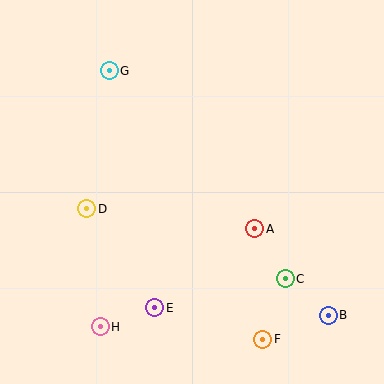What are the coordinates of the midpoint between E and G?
The midpoint between E and G is at (132, 189).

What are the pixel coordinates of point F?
Point F is at (263, 339).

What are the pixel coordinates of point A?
Point A is at (255, 229).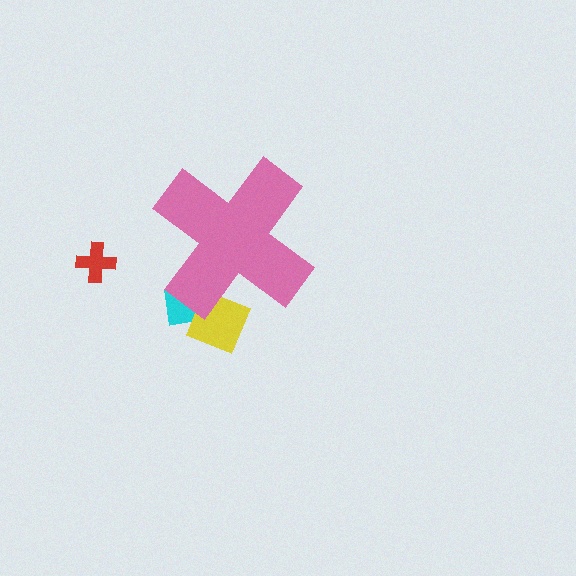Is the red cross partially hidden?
No, the red cross is fully visible.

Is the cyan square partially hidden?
Yes, the cyan square is partially hidden behind the pink cross.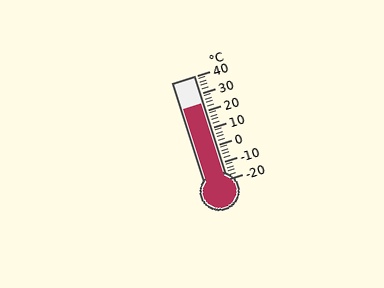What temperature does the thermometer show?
The thermometer shows approximately 24°C.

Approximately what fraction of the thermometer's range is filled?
The thermometer is filled to approximately 75% of its range.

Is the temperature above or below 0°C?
The temperature is above 0°C.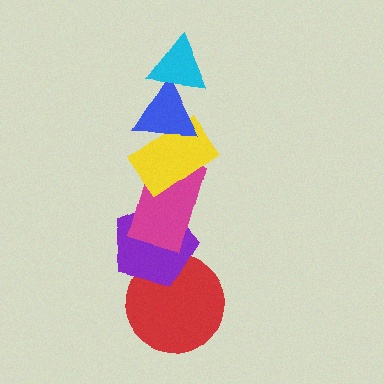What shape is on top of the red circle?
The purple pentagon is on top of the red circle.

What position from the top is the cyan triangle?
The cyan triangle is 1st from the top.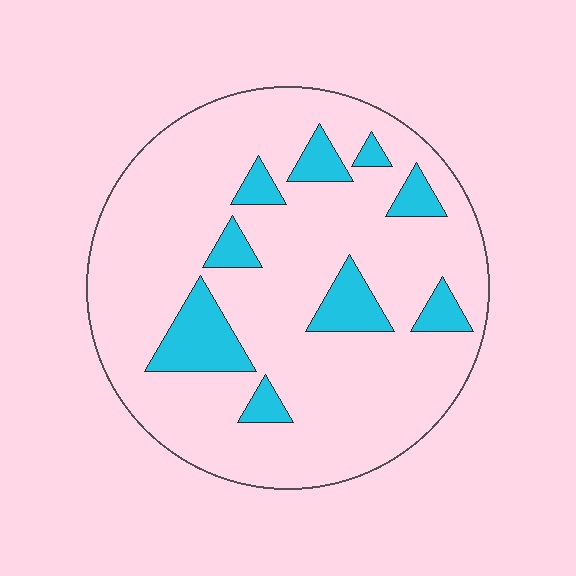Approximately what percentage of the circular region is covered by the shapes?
Approximately 15%.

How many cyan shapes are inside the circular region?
9.